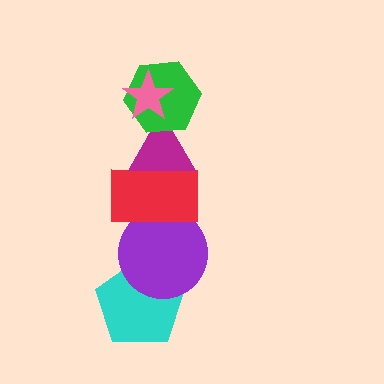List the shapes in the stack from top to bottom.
From top to bottom: the pink star, the green hexagon, the magenta triangle, the red rectangle, the purple circle, the cyan pentagon.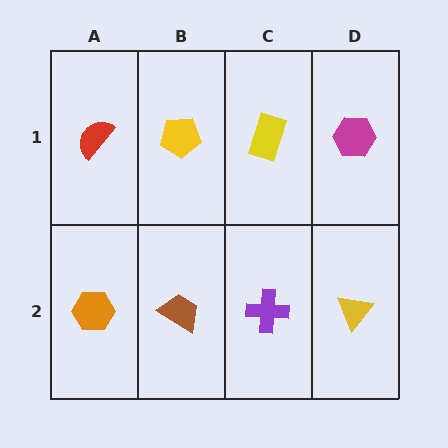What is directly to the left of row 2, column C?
A brown trapezoid.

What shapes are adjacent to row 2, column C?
A yellow rectangle (row 1, column C), a brown trapezoid (row 2, column B), a yellow triangle (row 2, column D).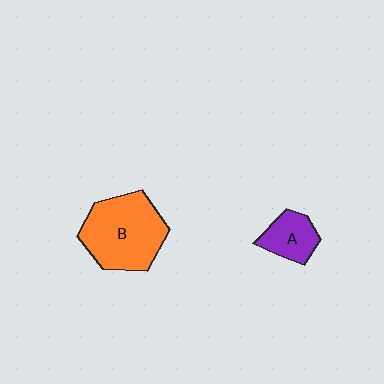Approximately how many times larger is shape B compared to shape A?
Approximately 2.4 times.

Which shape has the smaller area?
Shape A (purple).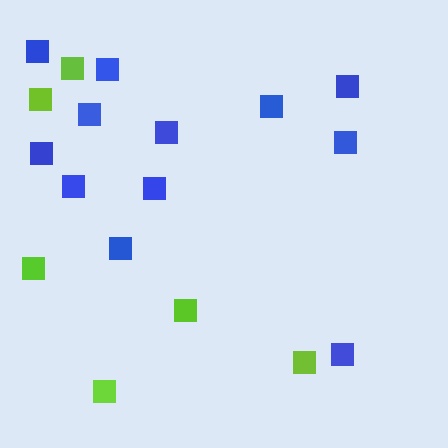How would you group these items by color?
There are 2 groups: one group of blue squares (12) and one group of lime squares (6).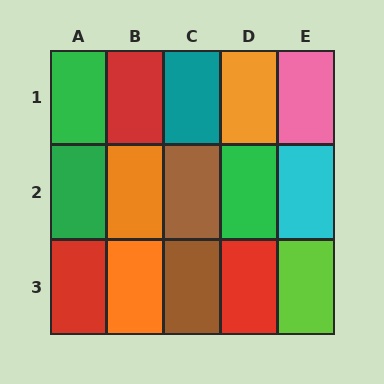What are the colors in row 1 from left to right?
Green, red, teal, orange, pink.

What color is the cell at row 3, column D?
Red.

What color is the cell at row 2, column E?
Cyan.